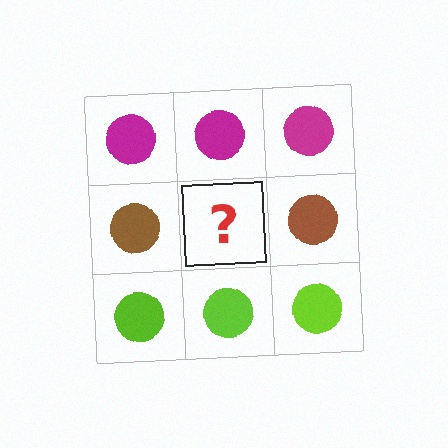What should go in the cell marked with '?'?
The missing cell should contain a brown circle.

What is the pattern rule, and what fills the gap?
The rule is that each row has a consistent color. The gap should be filled with a brown circle.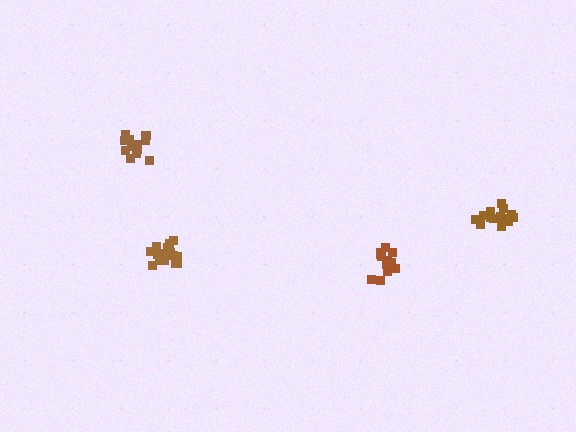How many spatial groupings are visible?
There are 4 spatial groupings.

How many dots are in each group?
Group 1: 18 dots, Group 2: 13 dots, Group 3: 16 dots, Group 4: 13 dots (60 total).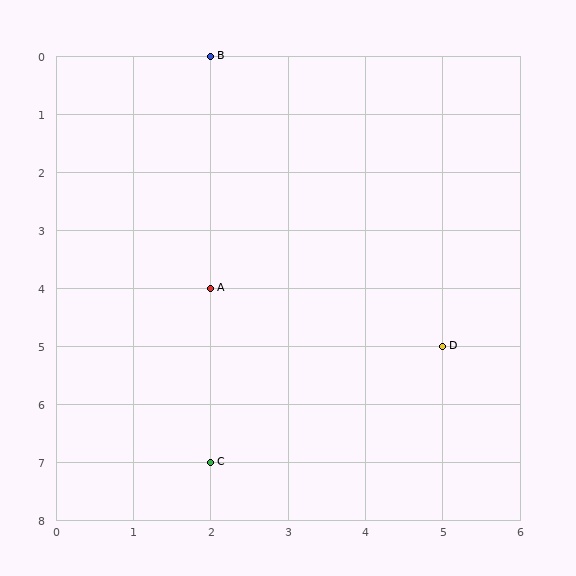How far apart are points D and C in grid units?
Points D and C are 3 columns and 2 rows apart (about 3.6 grid units diagonally).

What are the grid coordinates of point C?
Point C is at grid coordinates (2, 7).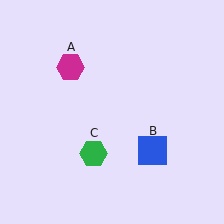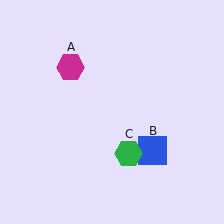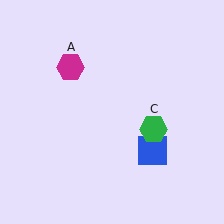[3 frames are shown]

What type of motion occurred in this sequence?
The green hexagon (object C) rotated counterclockwise around the center of the scene.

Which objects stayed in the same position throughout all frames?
Magenta hexagon (object A) and blue square (object B) remained stationary.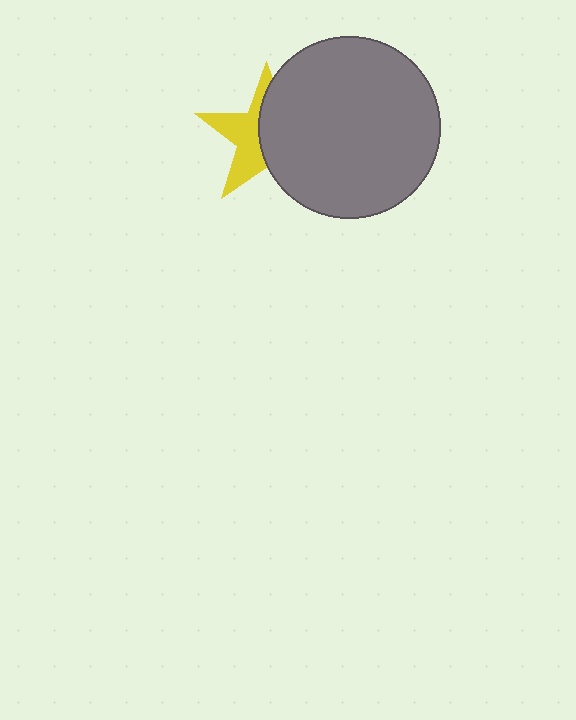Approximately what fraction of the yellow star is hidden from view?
Roughly 55% of the yellow star is hidden behind the gray circle.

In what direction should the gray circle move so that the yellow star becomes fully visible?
The gray circle should move right. That is the shortest direction to clear the overlap and leave the yellow star fully visible.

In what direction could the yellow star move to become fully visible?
The yellow star could move left. That would shift it out from behind the gray circle entirely.